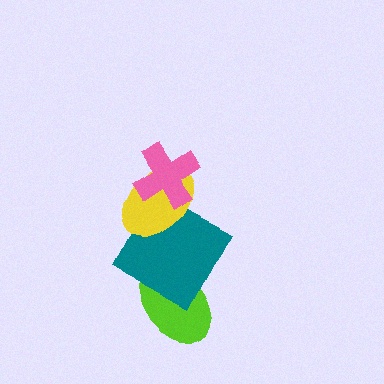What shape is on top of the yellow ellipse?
The pink cross is on top of the yellow ellipse.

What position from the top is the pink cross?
The pink cross is 1st from the top.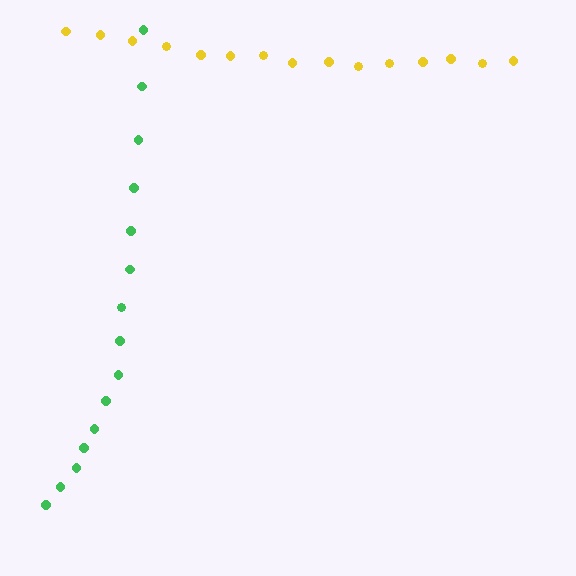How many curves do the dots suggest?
There are 2 distinct paths.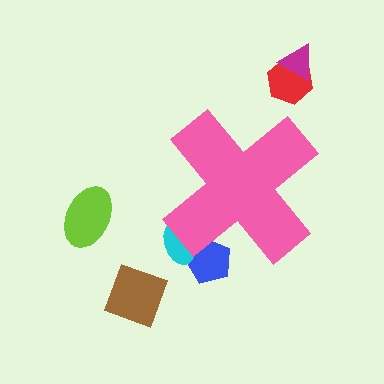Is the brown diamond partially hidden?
No, the brown diamond is fully visible.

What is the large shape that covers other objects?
A pink cross.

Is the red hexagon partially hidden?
No, the red hexagon is fully visible.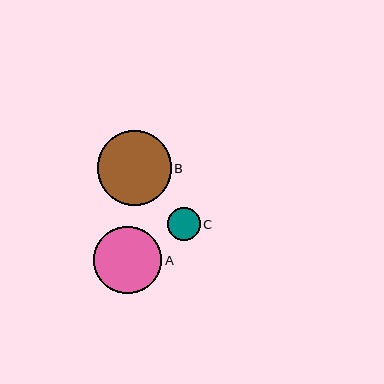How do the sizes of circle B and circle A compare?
Circle B and circle A are approximately the same size.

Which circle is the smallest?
Circle C is the smallest with a size of approximately 32 pixels.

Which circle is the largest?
Circle B is the largest with a size of approximately 74 pixels.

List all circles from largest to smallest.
From largest to smallest: B, A, C.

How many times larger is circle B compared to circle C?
Circle B is approximately 2.3 times the size of circle C.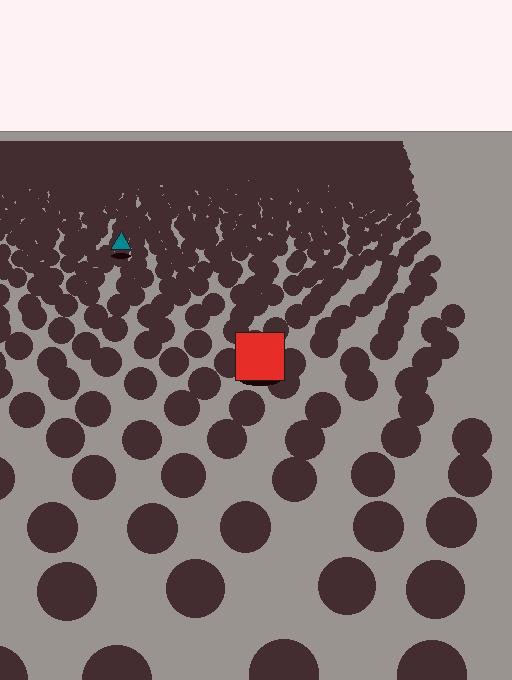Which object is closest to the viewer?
The red square is closest. The texture marks near it are larger and more spread out.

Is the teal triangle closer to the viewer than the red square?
No. The red square is closer — you can tell from the texture gradient: the ground texture is coarser near it.